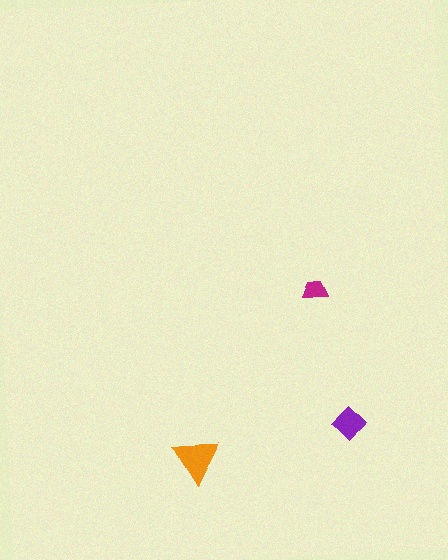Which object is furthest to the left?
The orange triangle is leftmost.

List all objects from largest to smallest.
The orange triangle, the purple diamond, the magenta trapezoid.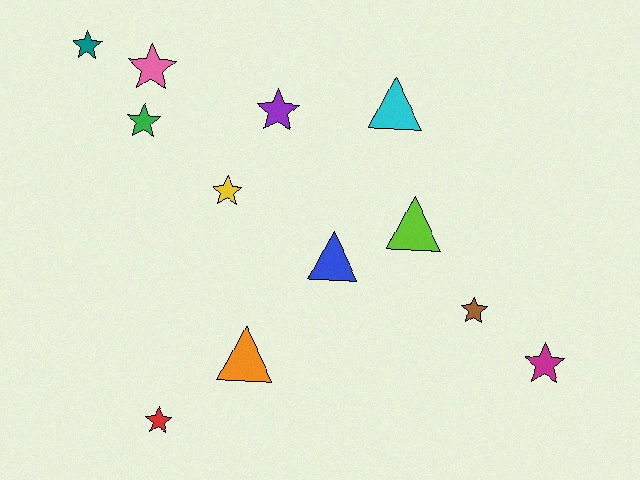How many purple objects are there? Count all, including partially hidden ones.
There is 1 purple object.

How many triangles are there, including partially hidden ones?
There are 4 triangles.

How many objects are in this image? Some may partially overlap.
There are 12 objects.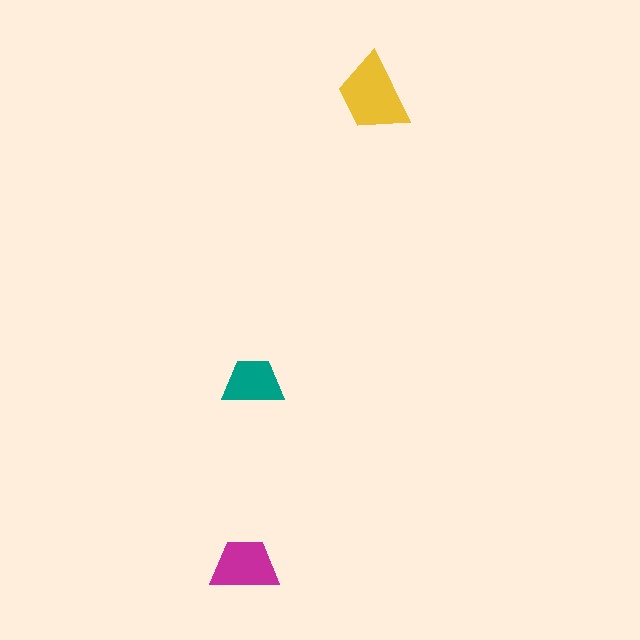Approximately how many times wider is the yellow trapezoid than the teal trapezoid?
About 1.5 times wider.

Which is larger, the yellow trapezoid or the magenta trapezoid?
The yellow one.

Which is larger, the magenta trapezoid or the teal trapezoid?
The magenta one.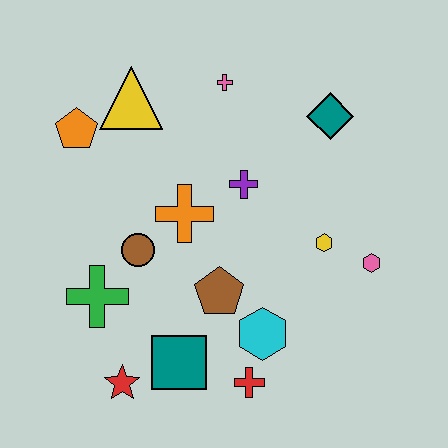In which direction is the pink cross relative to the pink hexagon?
The pink cross is above the pink hexagon.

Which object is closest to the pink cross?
The yellow triangle is closest to the pink cross.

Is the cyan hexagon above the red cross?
Yes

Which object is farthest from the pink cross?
The red star is farthest from the pink cross.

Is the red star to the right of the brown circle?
No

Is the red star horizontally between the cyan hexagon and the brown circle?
No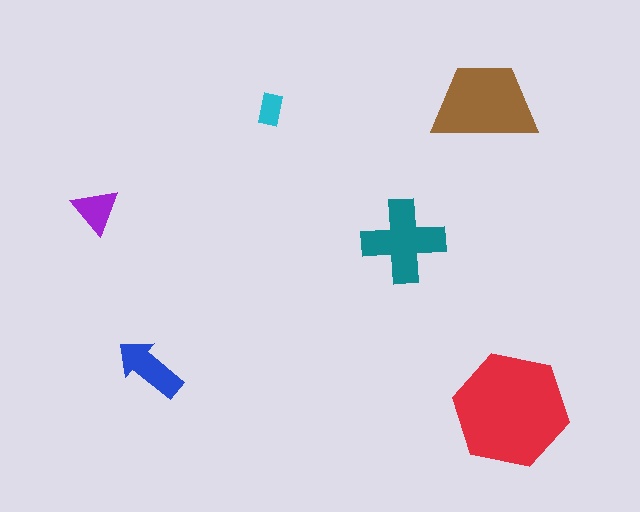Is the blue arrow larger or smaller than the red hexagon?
Smaller.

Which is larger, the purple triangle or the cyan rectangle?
The purple triangle.